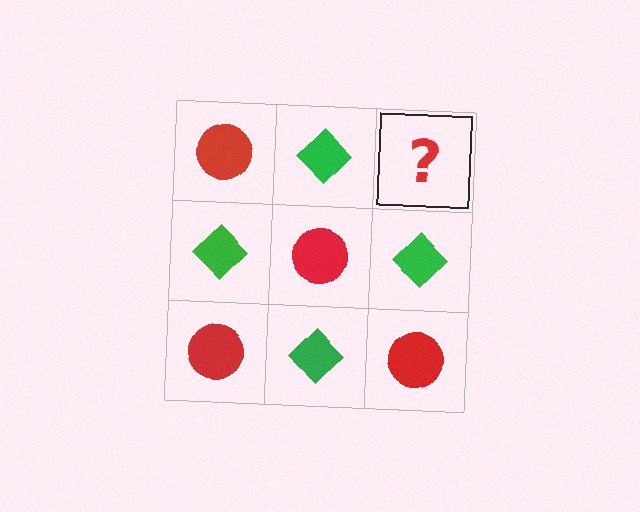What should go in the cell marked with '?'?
The missing cell should contain a red circle.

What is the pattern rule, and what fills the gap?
The rule is that it alternates red circle and green diamond in a checkerboard pattern. The gap should be filled with a red circle.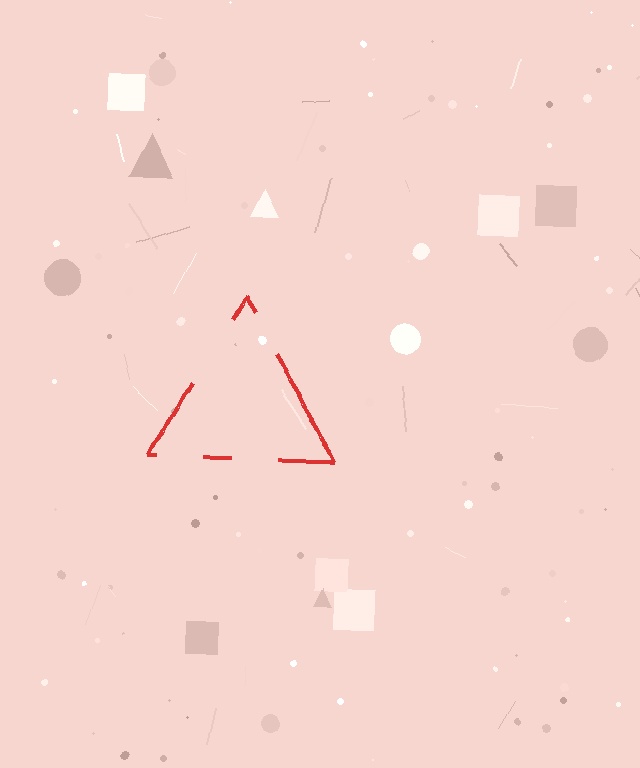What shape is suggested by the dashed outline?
The dashed outline suggests a triangle.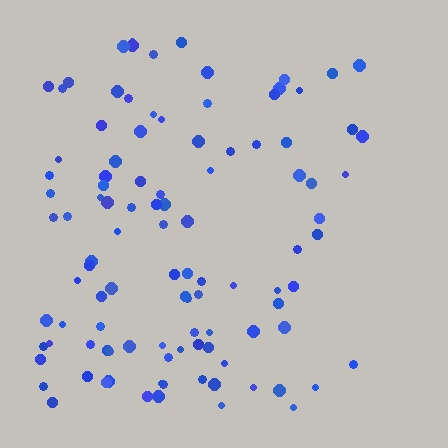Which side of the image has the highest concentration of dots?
The left.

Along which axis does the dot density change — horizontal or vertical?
Horizontal.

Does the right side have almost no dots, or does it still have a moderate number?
Still a moderate number, just noticeably fewer than the left.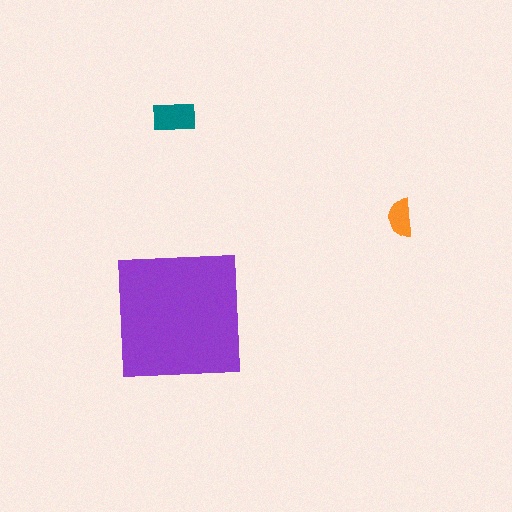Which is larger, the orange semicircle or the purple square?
The purple square.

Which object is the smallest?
The orange semicircle.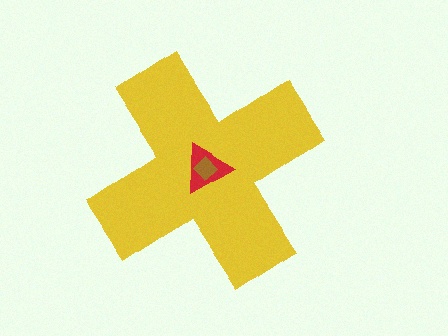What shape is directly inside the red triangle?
The brown diamond.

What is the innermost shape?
The brown diamond.